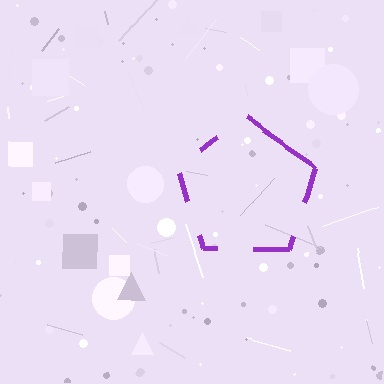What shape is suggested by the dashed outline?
The dashed outline suggests a pentagon.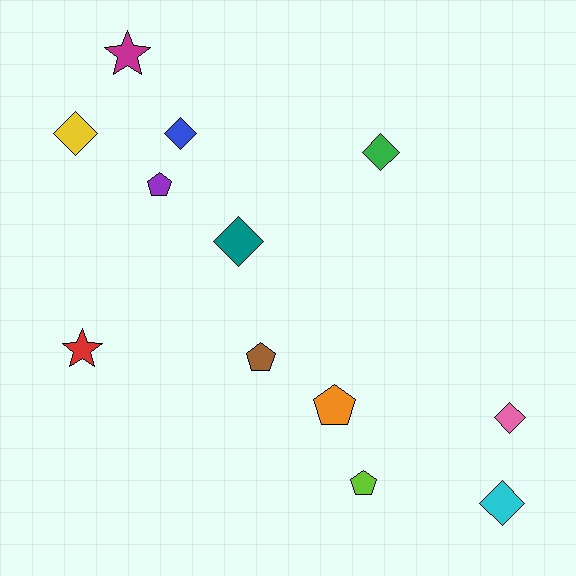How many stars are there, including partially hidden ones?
There are 2 stars.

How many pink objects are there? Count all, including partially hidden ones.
There is 1 pink object.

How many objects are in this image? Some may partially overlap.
There are 12 objects.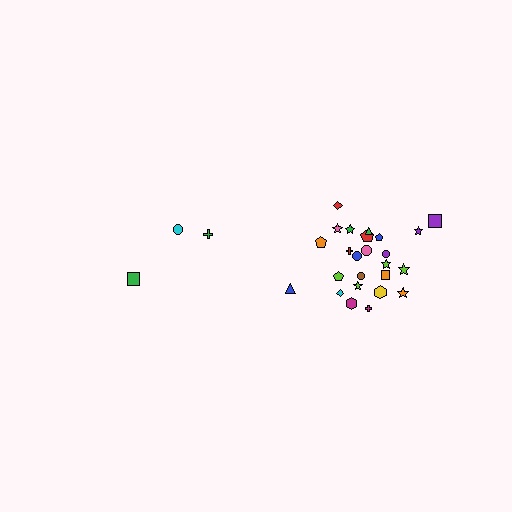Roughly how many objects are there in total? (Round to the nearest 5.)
Roughly 30 objects in total.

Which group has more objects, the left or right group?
The right group.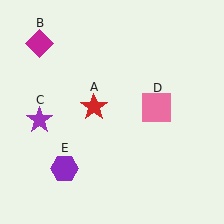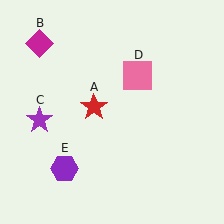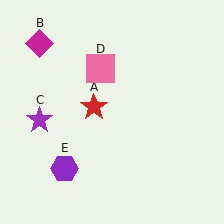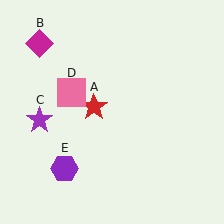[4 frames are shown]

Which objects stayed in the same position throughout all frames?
Red star (object A) and magenta diamond (object B) and purple star (object C) and purple hexagon (object E) remained stationary.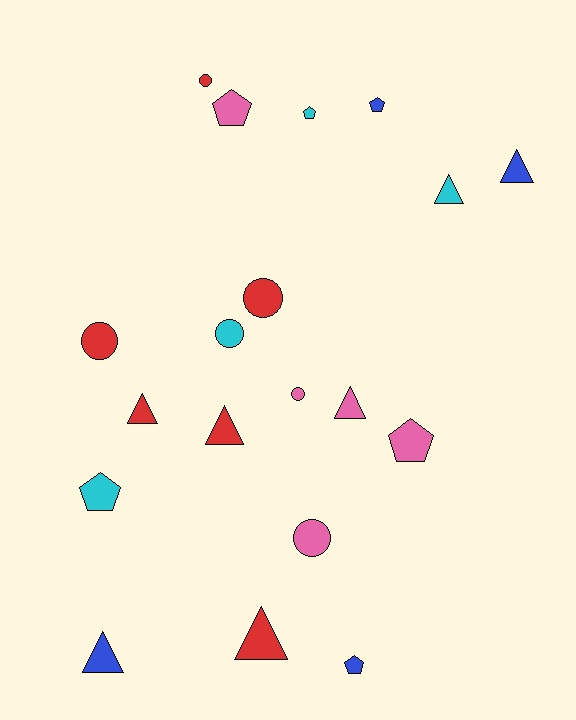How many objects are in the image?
There are 19 objects.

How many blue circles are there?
There are no blue circles.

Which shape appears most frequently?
Triangle, with 7 objects.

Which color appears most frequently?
Red, with 6 objects.